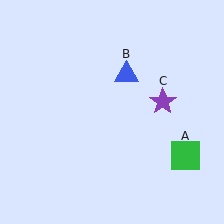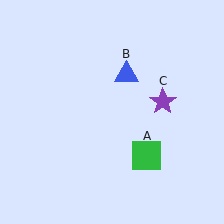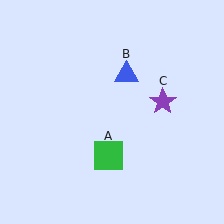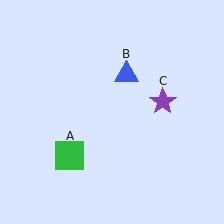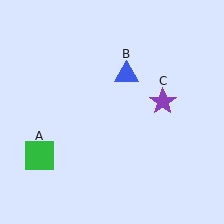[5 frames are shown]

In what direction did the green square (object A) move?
The green square (object A) moved left.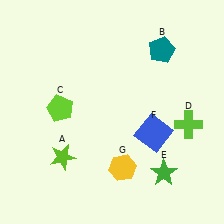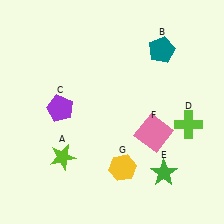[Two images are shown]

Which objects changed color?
C changed from lime to purple. F changed from blue to pink.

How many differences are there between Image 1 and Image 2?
There are 2 differences between the two images.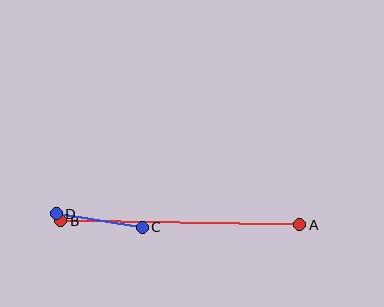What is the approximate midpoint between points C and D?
The midpoint is at approximately (99, 221) pixels.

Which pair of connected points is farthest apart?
Points A and B are farthest apart.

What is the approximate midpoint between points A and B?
The midpoint is at approximately (180, 223) pixels.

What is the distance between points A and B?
The distance is approximately 239 pixels.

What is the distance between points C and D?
The distance is approximately 87 pixels.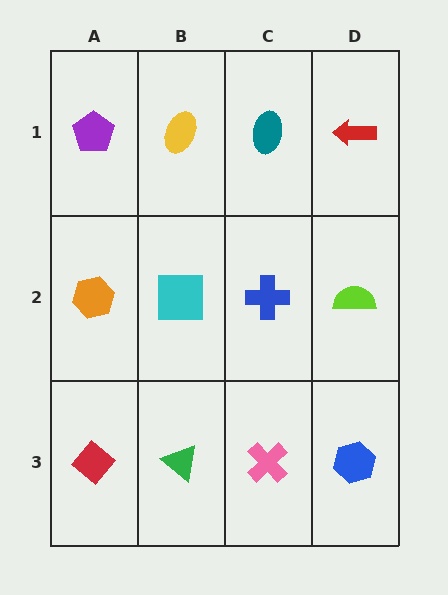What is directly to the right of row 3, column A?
A green triangle.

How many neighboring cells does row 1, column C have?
3.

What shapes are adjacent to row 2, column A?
A purple pentagon (row 1, column A), a red diamond (row 3, column A), a cyan square (row 2, column B).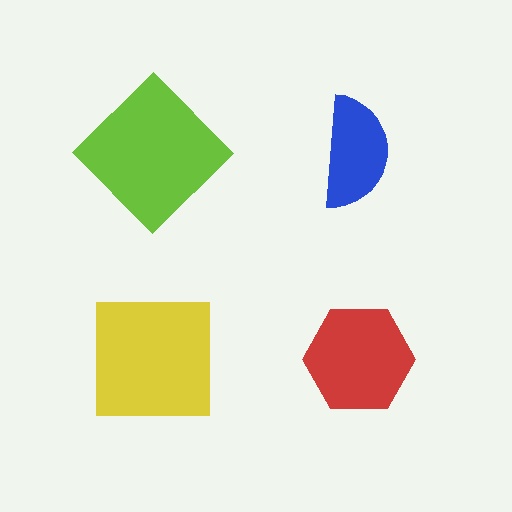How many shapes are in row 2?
2 shapes.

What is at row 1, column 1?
A lime diamond.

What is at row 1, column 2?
A blue semicircle.